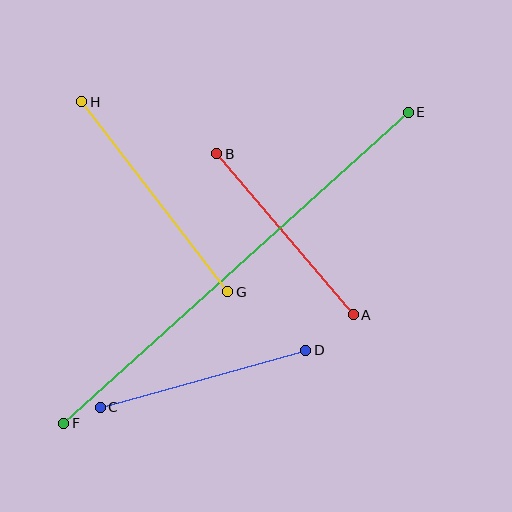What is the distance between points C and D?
The distance is approximately 214 pixels.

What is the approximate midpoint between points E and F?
The midpoint is at approximately (236, 268) pixels.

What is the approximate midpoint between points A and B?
The midpoint is at approximately (285, 234) pixels.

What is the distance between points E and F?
The distance is approximately 464 pixels.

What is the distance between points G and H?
The distance is approximately 240 pixels.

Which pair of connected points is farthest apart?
Points E and F are farthest apart.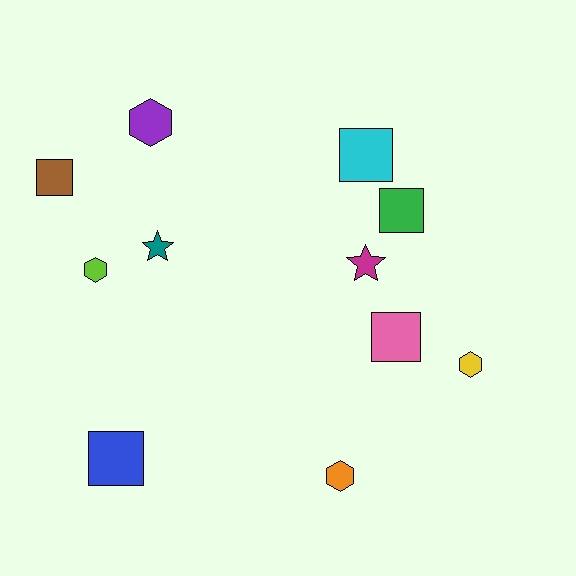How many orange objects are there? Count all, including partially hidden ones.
There is 1 orange object.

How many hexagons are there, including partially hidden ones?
There are 4 hexagons.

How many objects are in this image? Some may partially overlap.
There are 11 objects.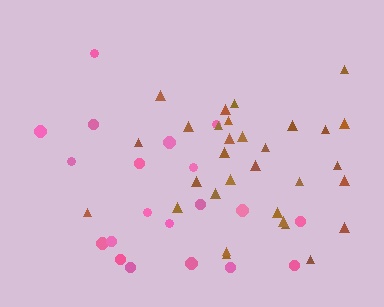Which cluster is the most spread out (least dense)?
Pink.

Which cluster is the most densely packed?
Brown.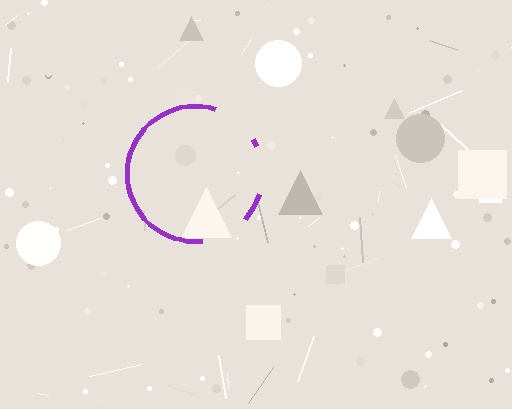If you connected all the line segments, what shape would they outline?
They would outline a circle.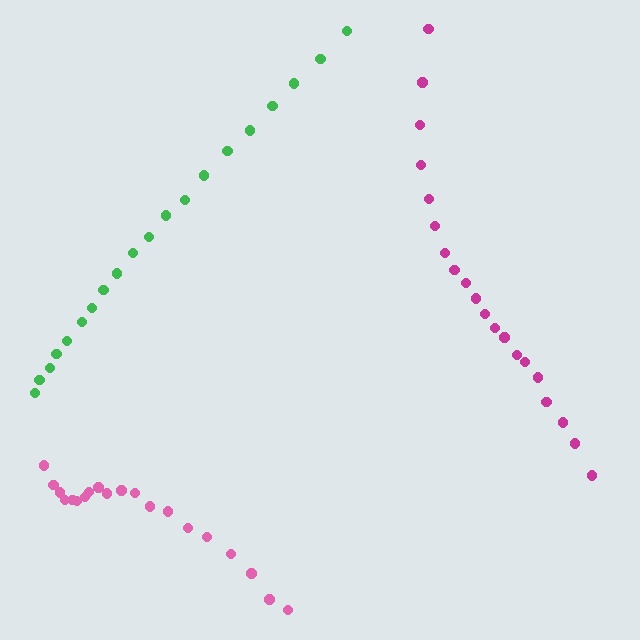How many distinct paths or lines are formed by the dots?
There are 3 distinct paths.